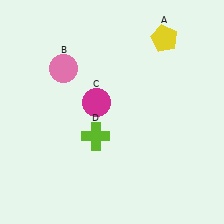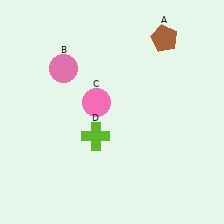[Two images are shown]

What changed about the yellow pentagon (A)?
In Image 1, A is yellow. In Image 2, it changed to brown.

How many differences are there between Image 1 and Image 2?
There are 2 differences between the two images.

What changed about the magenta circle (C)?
In Image 1, C is magenta. In Image 2, it changed to pink.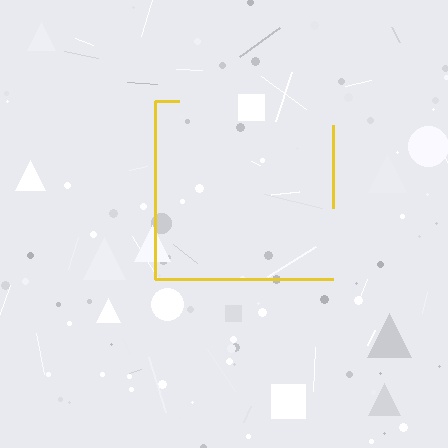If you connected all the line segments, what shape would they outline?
They would outline a square.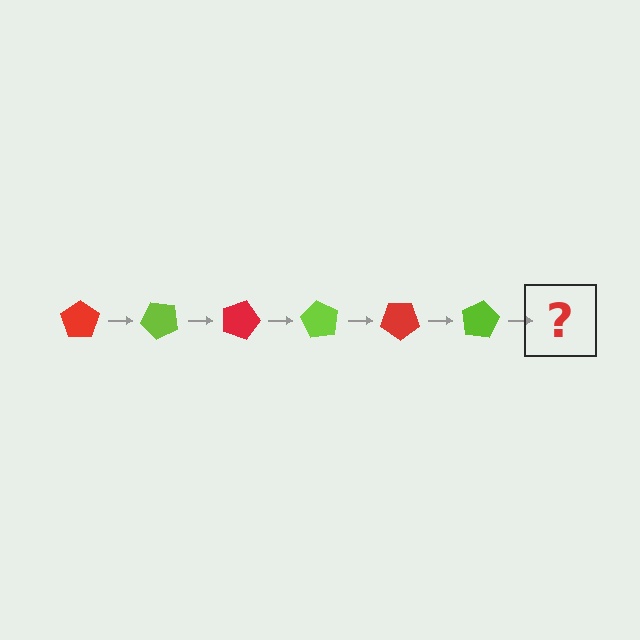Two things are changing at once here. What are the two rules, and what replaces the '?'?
The two rules are that it rotates 45 degrees each step and the color cycles through red and lime. The '?' should be a red pentagon, rotated 270 degrees from the start.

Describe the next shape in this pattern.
It should be a red pentagon, rotated 270 degrees from the start.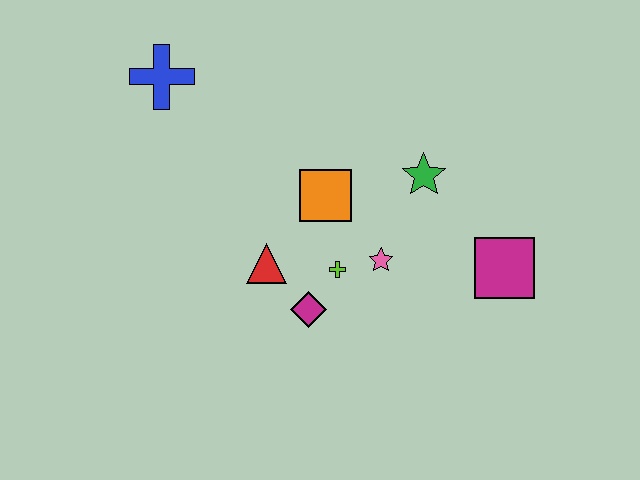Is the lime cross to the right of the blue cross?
Yes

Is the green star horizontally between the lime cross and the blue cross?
No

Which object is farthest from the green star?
The blue cross is farthest from the green star.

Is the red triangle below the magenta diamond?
No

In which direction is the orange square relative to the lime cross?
The orange square is above the lime cross.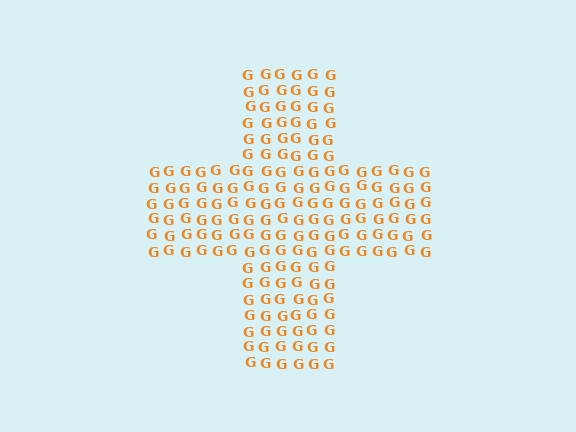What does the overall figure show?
The overall figure shows a cross.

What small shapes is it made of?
It is made of small letter G's.